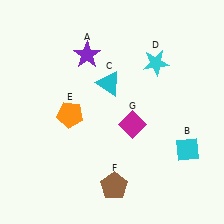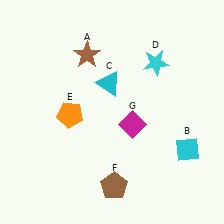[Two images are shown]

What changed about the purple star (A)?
In Image 1, A is purple. In Image 2, it changed to brown.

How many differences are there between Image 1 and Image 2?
There is 1 difference between the two images.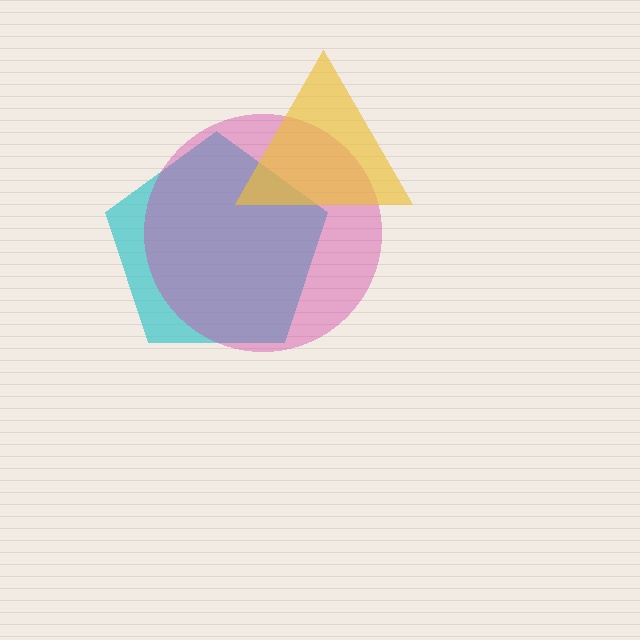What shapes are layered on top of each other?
The layered shapes are: a cyan pentagon, a magenta circle, a yellow triangle.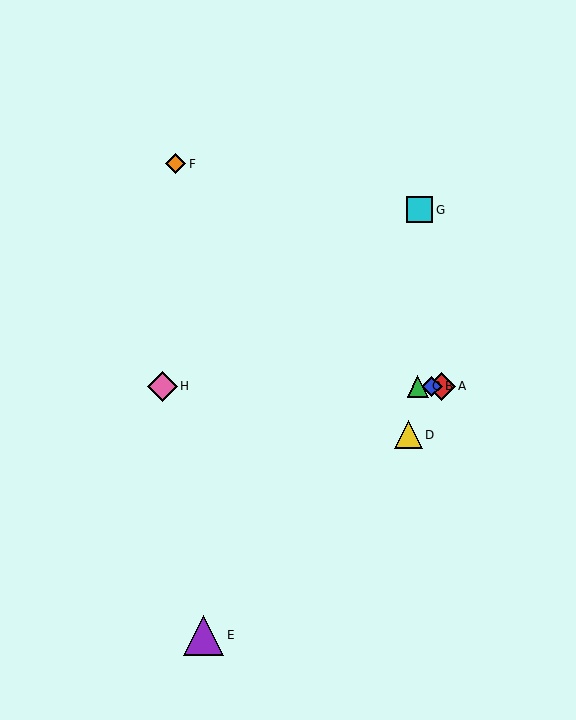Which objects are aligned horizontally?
Objects A, B, C, H are aligned horizontally.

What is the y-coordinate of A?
Object A is at y≈386.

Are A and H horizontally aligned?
Yes, both are at y≈386.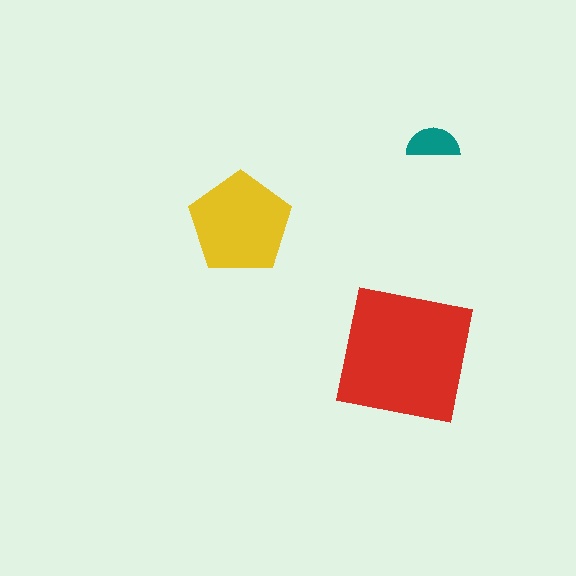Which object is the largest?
The red square.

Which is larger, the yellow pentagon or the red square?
The red square.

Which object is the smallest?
The teal semicircle.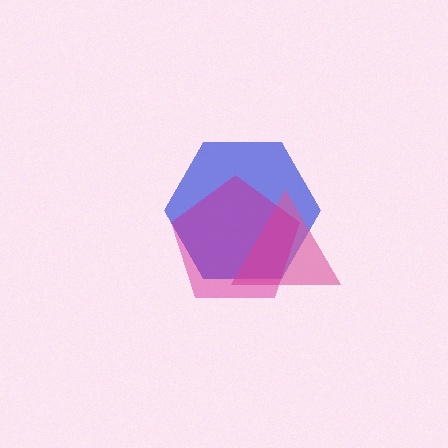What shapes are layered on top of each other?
The layered shapes are: a blue hexagon, a pink triangle, a magenta pentagon.